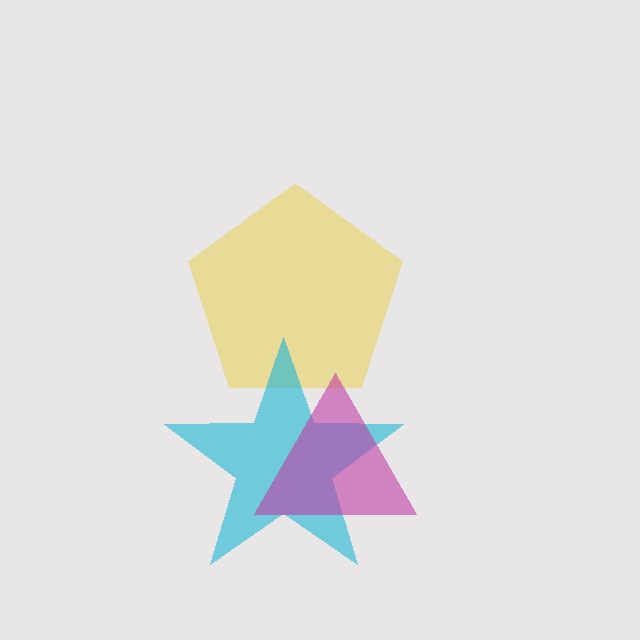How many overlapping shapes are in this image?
There are 3 overlapping shapes in the image.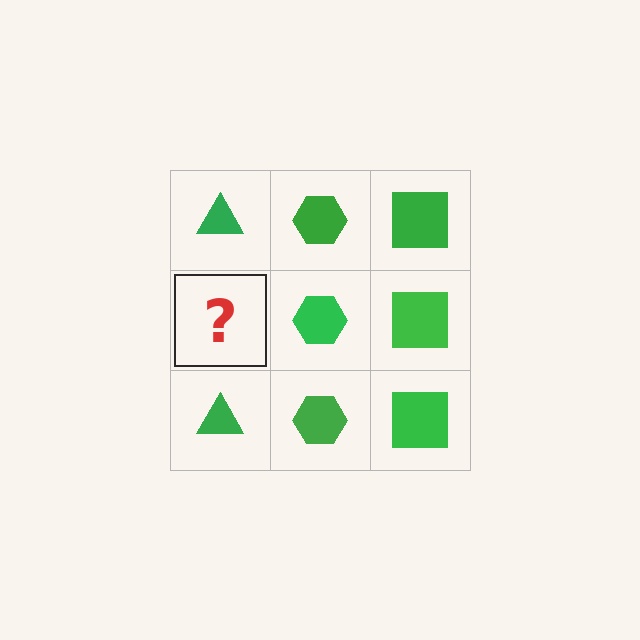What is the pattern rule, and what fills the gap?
The rule is that each column has a consistent shape. The gap should be filled with a green triangle.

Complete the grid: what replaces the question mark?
The question mark should be replaced with a green triangle.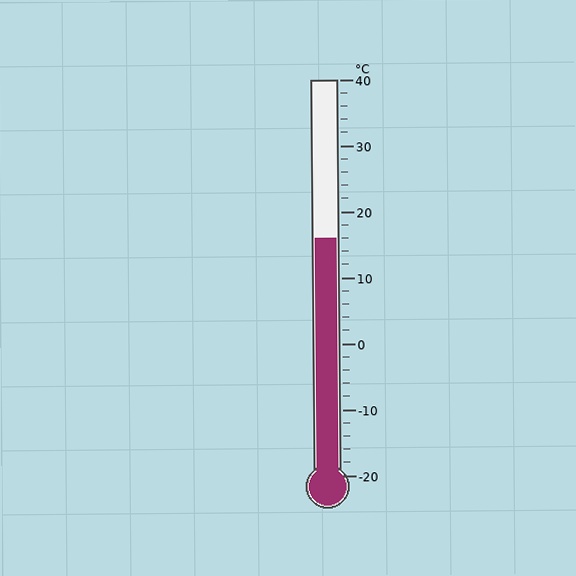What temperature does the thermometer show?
The thermometer shows approximately 16°C.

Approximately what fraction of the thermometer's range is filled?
The thermometer is filled to approximately 60% of its range.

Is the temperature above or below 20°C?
The temperature is below 20°C.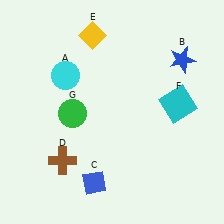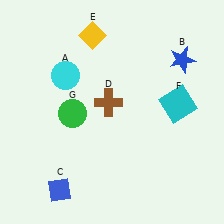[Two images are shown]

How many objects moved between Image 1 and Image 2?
2 objects moved between the two images.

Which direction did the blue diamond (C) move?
The blue diamond (C) moved left.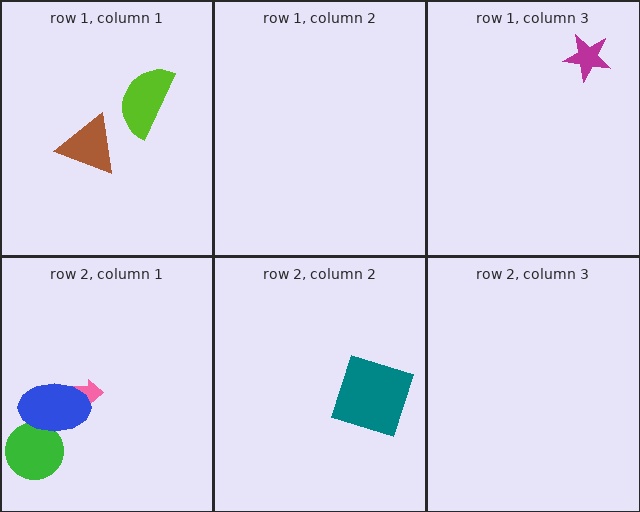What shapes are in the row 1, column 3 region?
The magenta star.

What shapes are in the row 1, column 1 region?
The brown triangle, the lime semicircle.